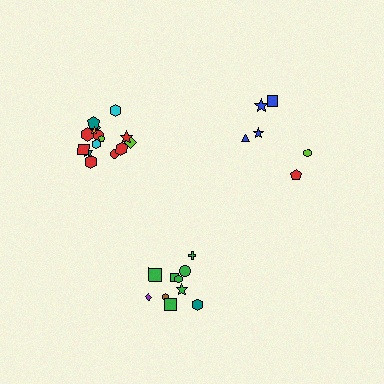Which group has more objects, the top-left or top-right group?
The top-left group.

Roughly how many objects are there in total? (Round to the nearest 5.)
Roughly 30 objects in total.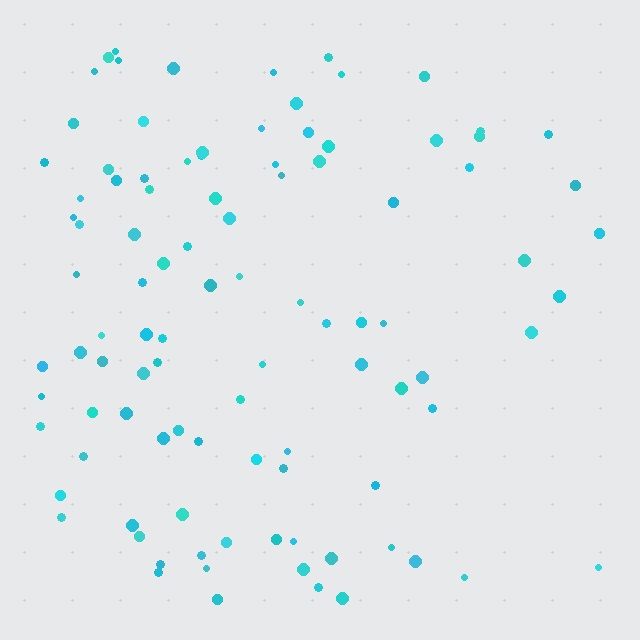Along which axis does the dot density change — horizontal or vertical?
Horizontal.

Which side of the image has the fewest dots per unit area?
The right.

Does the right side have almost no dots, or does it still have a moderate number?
Still a moderate number, just noticeably fewer than the left.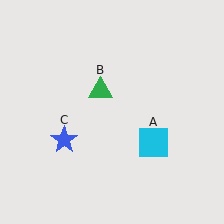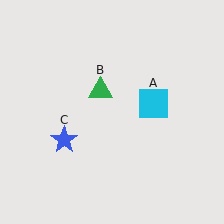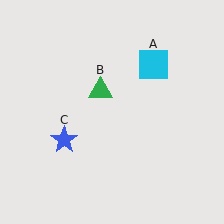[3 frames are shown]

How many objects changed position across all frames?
1 object changed position: cyan square (object A).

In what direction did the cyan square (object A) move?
The cyan square (object A) moved up.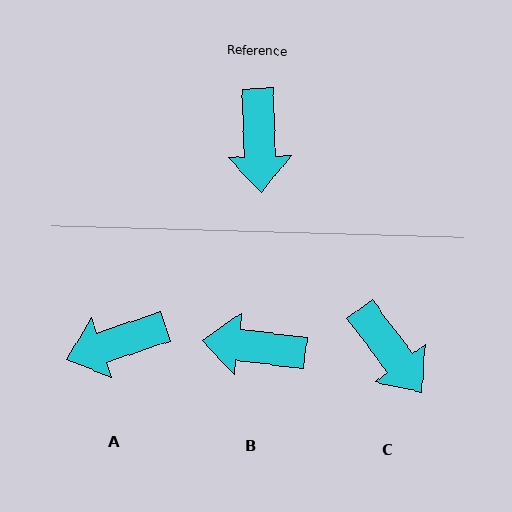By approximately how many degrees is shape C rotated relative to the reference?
Approximately 35 degrees counter-clockwise.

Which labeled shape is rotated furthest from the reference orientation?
B, about 100 degrees away.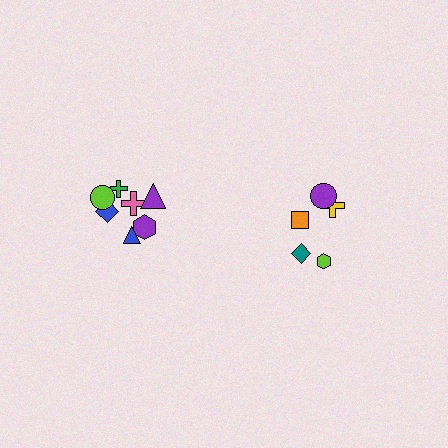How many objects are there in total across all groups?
There are 12 objects.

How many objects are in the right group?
There are 5 objects.